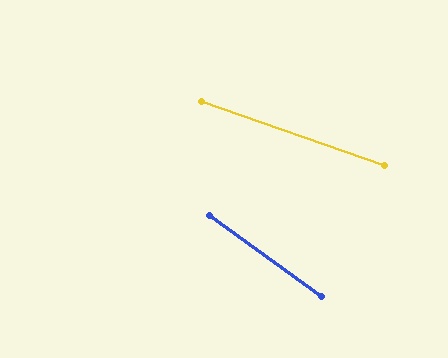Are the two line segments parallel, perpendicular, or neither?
Neither parallel nor perpendicular — they differ by about 17°.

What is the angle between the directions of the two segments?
Approximately 17 degrees.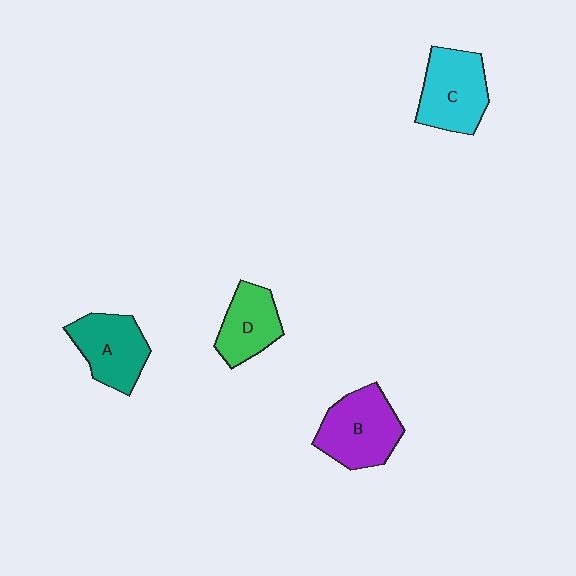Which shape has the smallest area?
Shape D (green).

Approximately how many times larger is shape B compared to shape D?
Approximately 1.4 times.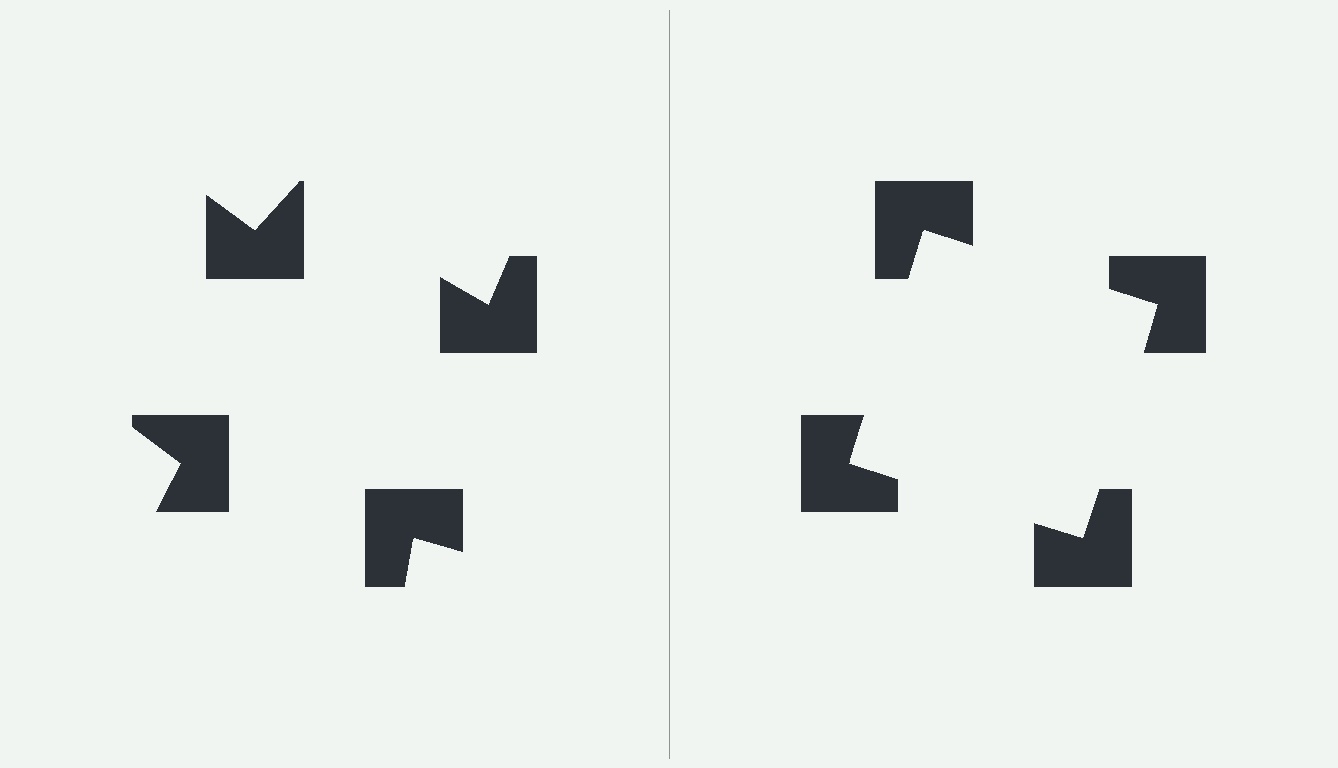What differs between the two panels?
The notched squares are positioned identically on both sides; only the wedge orientations differ. On the right they align to a square; on the left they are misaligned.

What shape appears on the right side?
An illusory square.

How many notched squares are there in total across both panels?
8 — 4 on each side.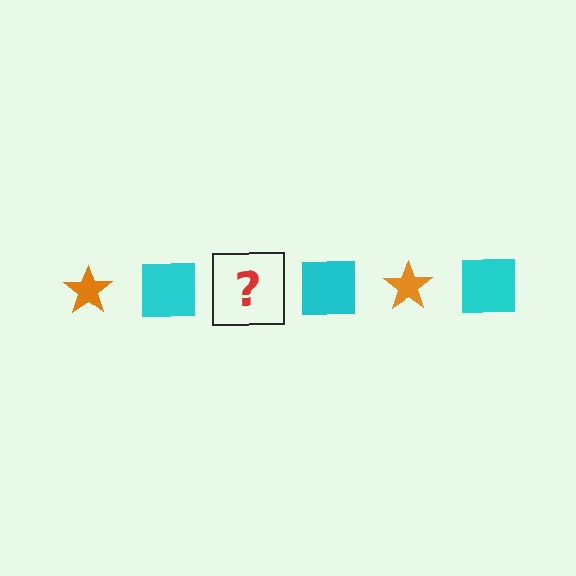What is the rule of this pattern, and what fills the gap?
The rule is that the pattern alternates between orange star and cyan square. The gap should be filled with an orange star.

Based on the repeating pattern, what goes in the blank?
The blank should be an orange star.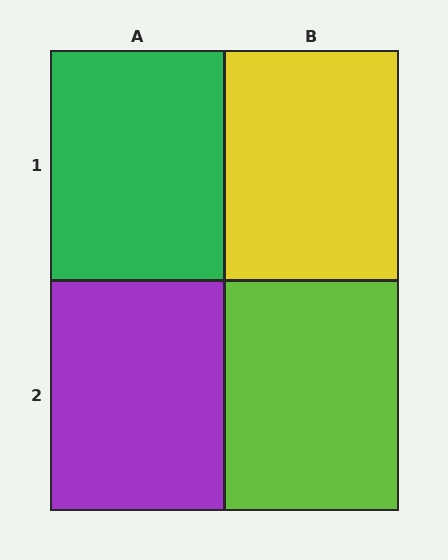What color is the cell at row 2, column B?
Lime.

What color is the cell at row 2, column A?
Purple.